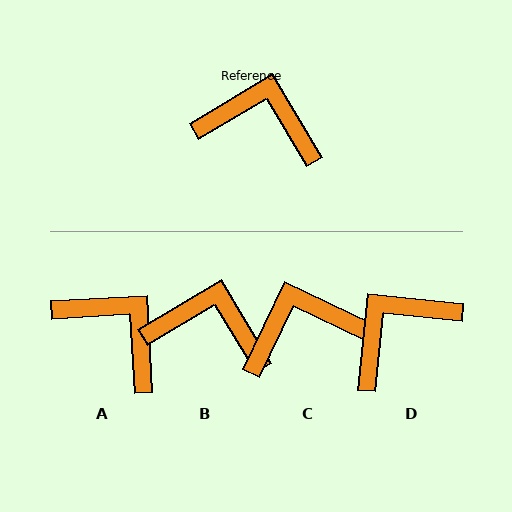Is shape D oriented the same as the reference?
No, it is off by about 53 degrees.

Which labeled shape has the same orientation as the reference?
B.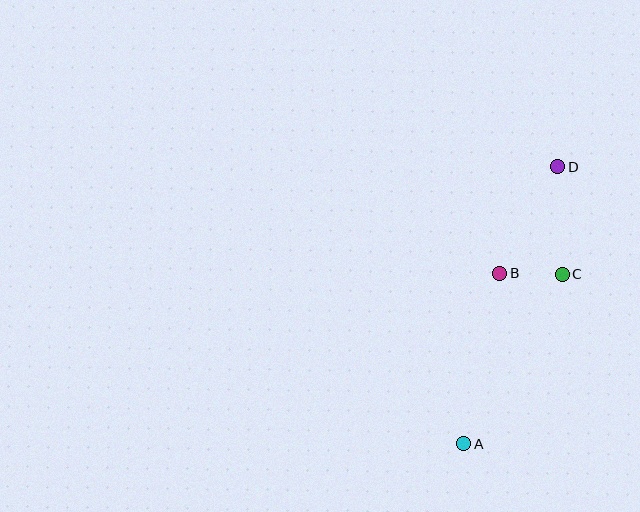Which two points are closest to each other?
Points B and C are closest to each other.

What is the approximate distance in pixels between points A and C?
The distance between A and C is approximately 196 pixels.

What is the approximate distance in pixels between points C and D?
The distance between C and D is approximately 107 pixels.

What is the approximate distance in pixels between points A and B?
The distance between A and B is approximately 174 pixels.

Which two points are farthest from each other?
Points A and D are farthest from each other.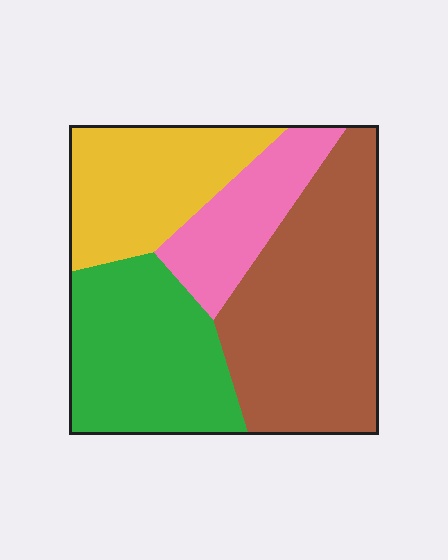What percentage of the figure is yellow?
Yellow takes up about one fifth (1/5) of the figure.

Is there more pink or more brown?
Brown.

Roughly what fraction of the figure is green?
Green takes up about one quarter (1/4) of the figure.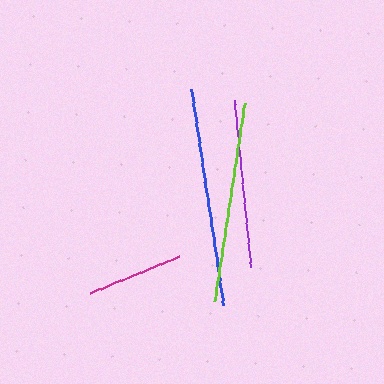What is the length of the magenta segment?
The magenta segment is approximately 97 pixels long.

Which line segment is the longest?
The blue line is the longest at approximately 219 pixels.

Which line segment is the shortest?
The magenta line is the shortest at approximately 97 pixels.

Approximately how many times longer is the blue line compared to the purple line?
The blue line is approximately 1.3 times the length of the purple line.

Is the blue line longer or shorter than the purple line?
The blue line is longer than the purple line.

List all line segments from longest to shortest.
From longest to shortest: blue, lime, purple, magenta.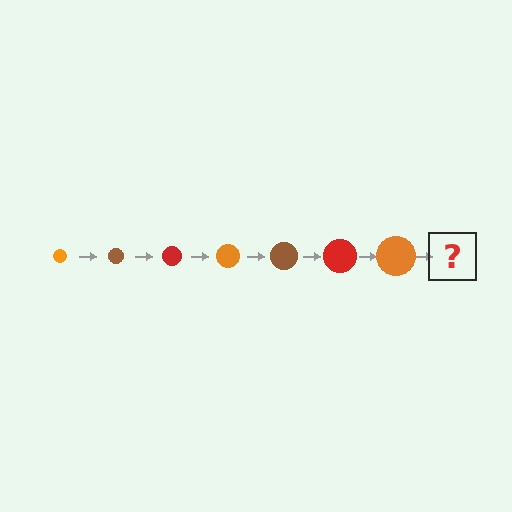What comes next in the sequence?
The next element should be a brown circle, larger than the previous one.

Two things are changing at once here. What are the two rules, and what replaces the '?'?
The two rules are that the circle grows larger each step and the color cycles through orange, brown, and red. The '?' should be a brown circle, larger than the previous one.